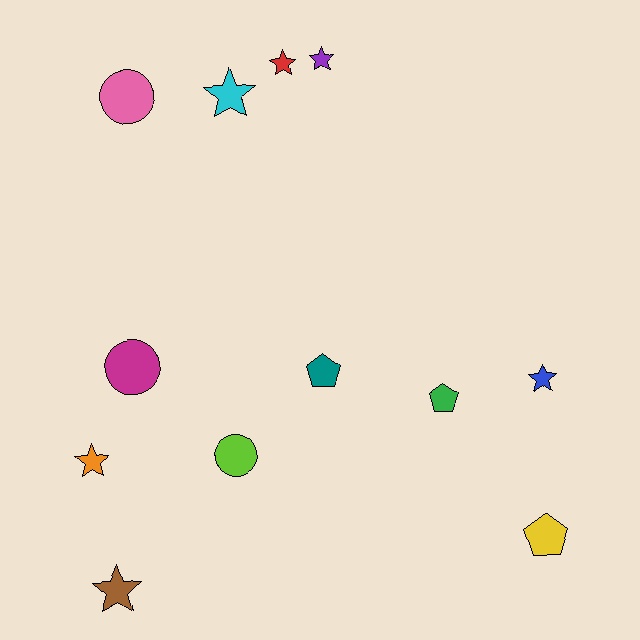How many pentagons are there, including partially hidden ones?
There are 3 pentagons.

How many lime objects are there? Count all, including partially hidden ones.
There is 1 lime object.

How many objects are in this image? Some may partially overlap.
There are 12 objects.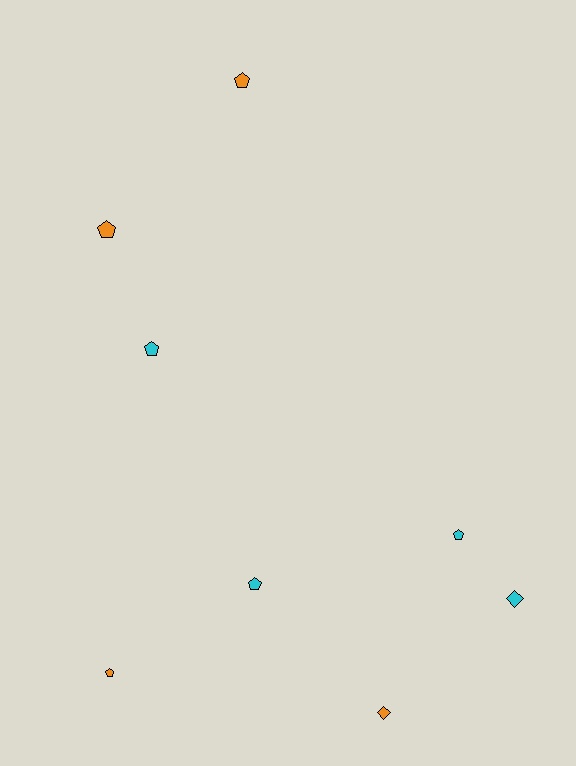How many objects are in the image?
There are 8 objects.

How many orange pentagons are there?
There are 3 orange pentagons.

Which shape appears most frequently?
Pentagon, with 6 objects.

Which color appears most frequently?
Orange, with 4 objects.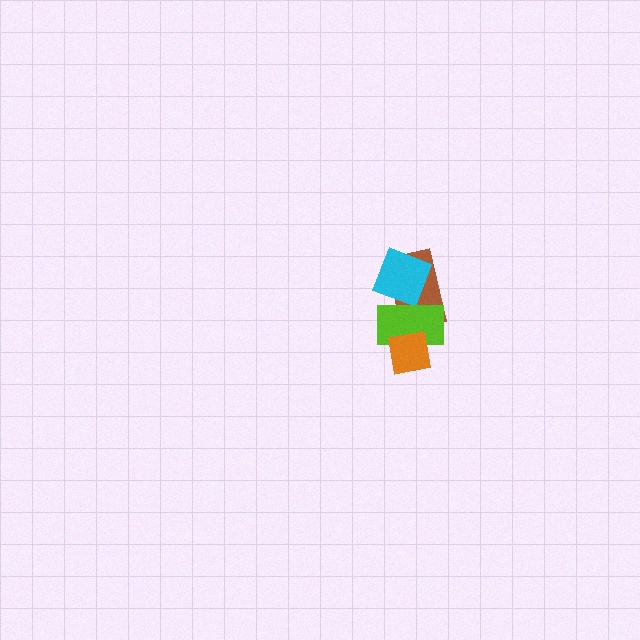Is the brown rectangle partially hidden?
Yes, it is partially covered by another shape.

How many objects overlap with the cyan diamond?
2 objects overlap with the cyan diamond.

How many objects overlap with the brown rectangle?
2 objects overlap with the brown rectangle.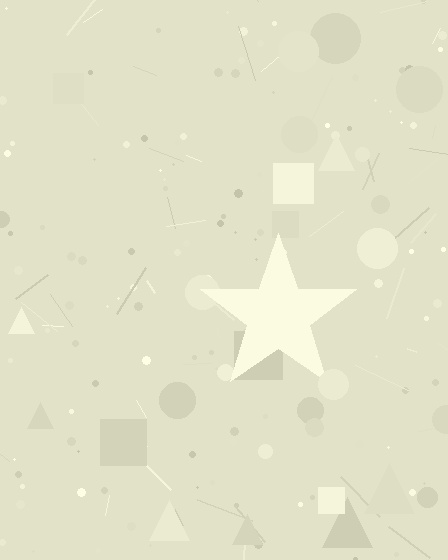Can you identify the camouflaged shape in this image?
The camouflaged shape is a star.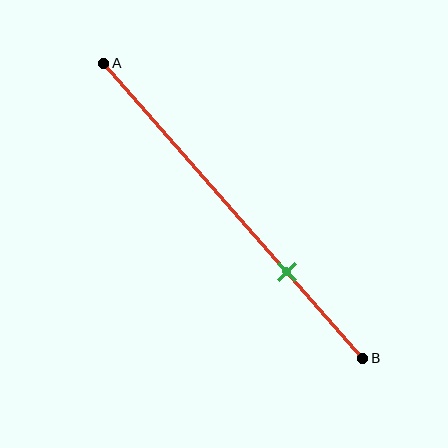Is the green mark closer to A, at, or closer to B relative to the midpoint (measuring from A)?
The green mark is closer to point B than the midpoint of segment AB.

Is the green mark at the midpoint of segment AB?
No, the mark is at about 70% from A, not at the 50% midpoint.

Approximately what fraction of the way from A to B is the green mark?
The green mark is approximately 70% of the way from A to B.